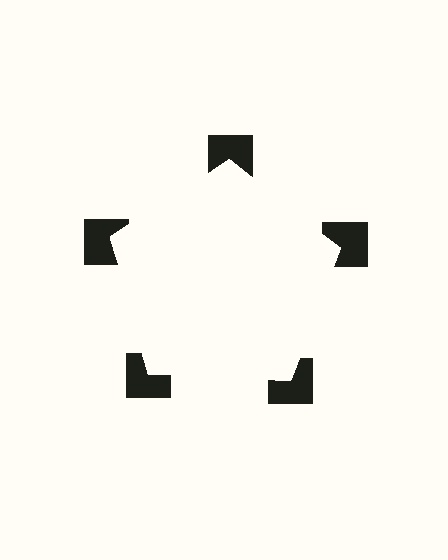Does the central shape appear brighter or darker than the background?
It typically appears slightly brighter than the background, even though no actual brightness change is drawn.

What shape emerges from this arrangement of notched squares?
An illusory pentagon — its edges are inferred from the aligned wedge cuts in the notched squares, not physically drawn.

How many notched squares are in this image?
There are 5 — one at each vertex of the illusory pentagon.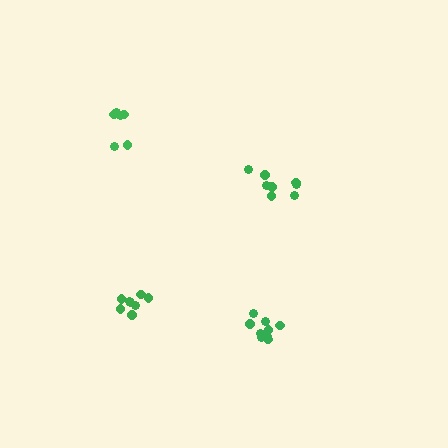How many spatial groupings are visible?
There are 4 spatial groupings.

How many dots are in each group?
Group 1: 8 dots, Group 2: 9 dots, Group 3: 6 dots, Group 4: 8 dots (31 total).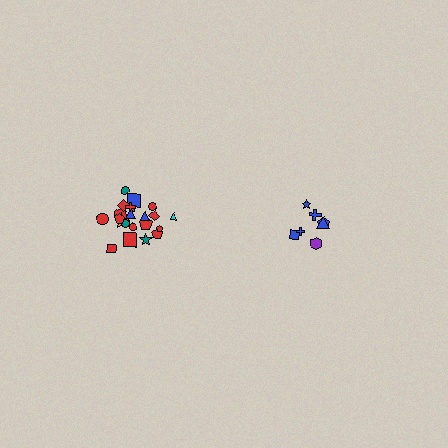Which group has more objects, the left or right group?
The left group.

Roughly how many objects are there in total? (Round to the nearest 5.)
Roughly 30 objects in total.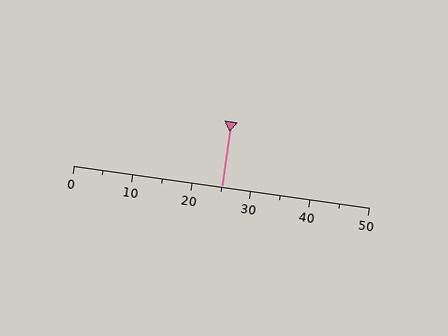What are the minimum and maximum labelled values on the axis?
The axis runs from 0 to 50.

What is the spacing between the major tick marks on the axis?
The major ticks are spaced 10 apart.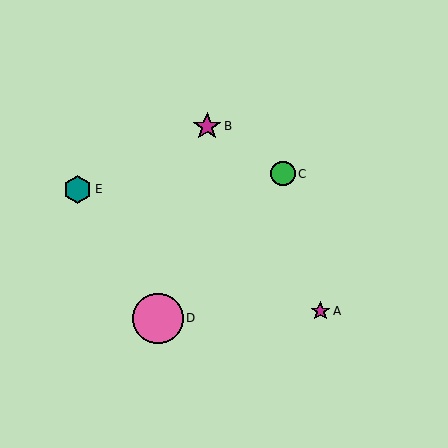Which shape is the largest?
The pink circle (labeled D) is the largest.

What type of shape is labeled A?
Shape A is a magenta star.